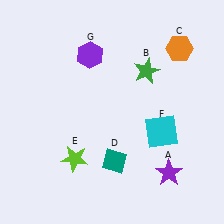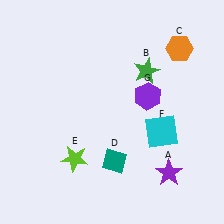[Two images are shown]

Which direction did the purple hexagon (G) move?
The purple hexagon (G) moved right.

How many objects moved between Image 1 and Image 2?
1 object moved between the two images.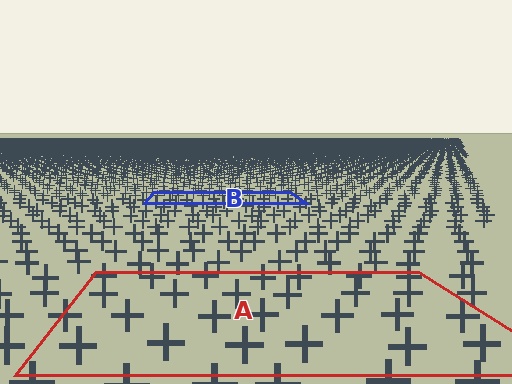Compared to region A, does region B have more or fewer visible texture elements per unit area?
Region B has more texture elements per unit area — they are packed more densely because it is farther away.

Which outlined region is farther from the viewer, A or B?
Region B is farther from the viewer — the texture elements inside it appear smaller and more densely packed.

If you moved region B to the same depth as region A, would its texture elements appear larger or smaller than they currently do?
They would appear larger. At a closer depth, the same texture elements are projected at a bigger on-screen size.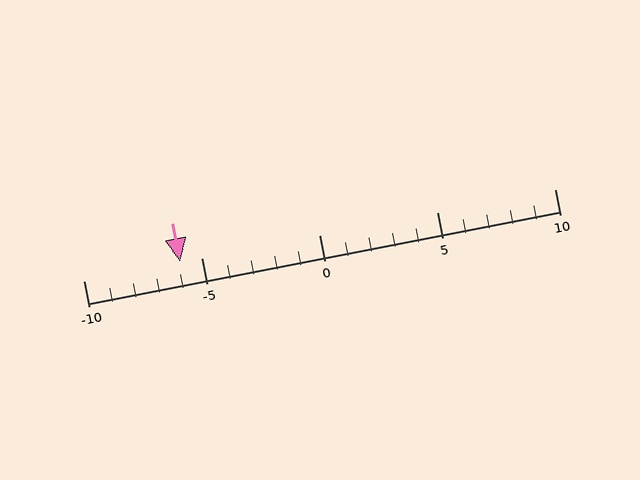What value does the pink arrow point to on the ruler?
The pink arrow points to approximately -6.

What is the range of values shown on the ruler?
The ruler shows values from -10 to 10.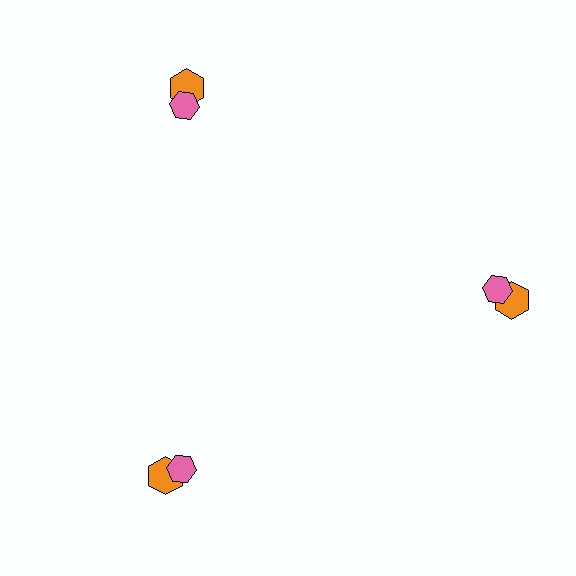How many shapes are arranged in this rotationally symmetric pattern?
There are 6 shapes, arranged in 3 groups of 2.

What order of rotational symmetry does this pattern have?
This pattern has 3-fold rotational symmetry.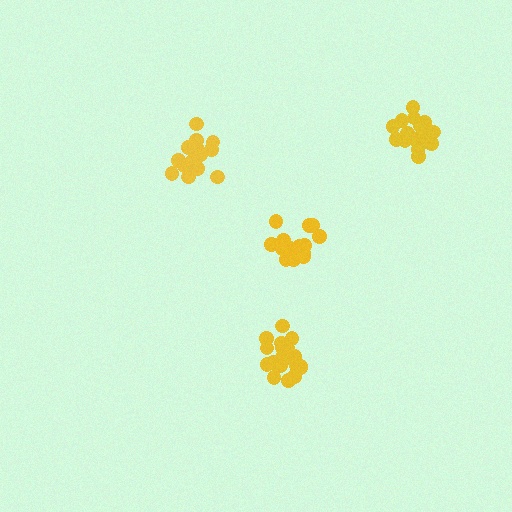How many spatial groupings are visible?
There are 4 spatial groupings.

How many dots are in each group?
Group 1: 19 dots, Group 2: 20 dots, Group 3: 20 dots, Group 4: 21 dots (80 total).